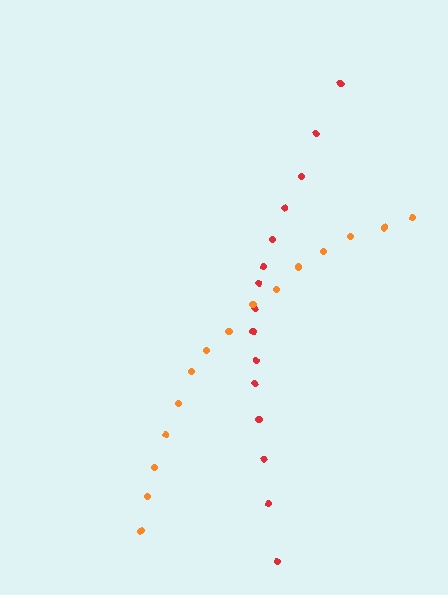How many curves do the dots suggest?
There are 2 distinct paths.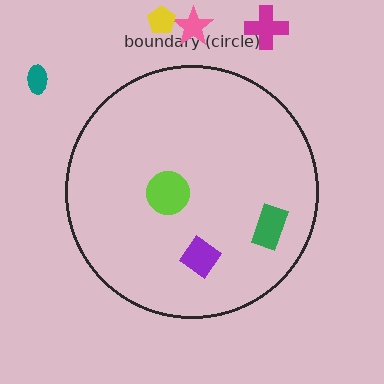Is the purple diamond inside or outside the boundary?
Inside.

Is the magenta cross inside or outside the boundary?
Outside.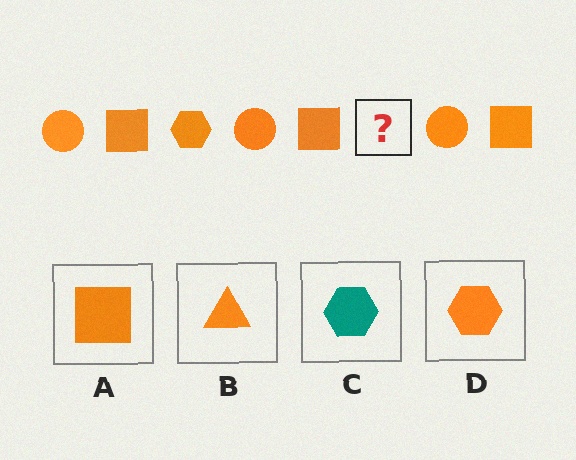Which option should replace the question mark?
Option D.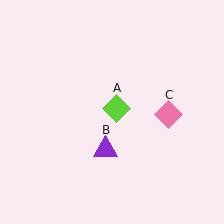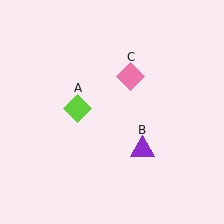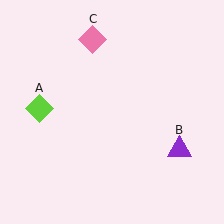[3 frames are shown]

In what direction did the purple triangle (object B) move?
The purple triangle (object B) moved right.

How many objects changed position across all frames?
3 objects changed position: lime diamond (object A), purple triangle (object B), pink diamond (object C).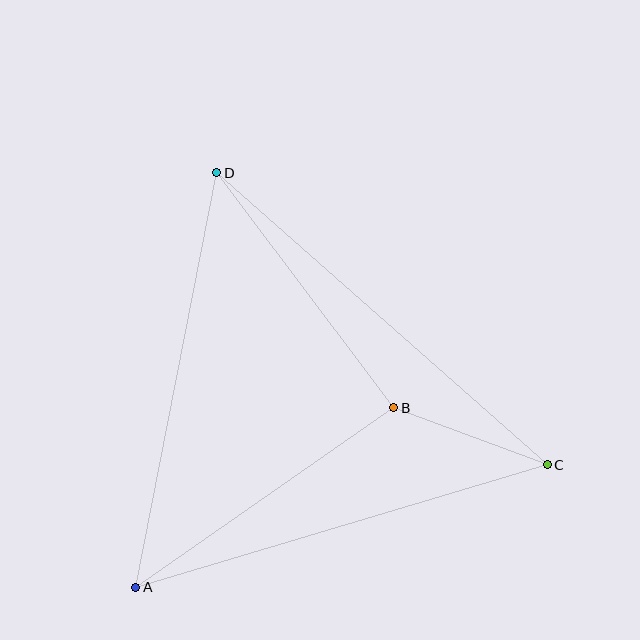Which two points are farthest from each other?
Points C and D are farthest from each other.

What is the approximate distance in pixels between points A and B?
The distance between A and B is approximately 314 pixels.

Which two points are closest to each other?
Points B and C are closest to each other.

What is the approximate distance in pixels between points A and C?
The distance between A and C is approximately 429 pixels.